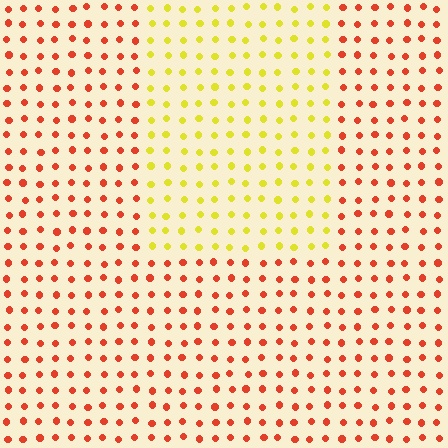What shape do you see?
I see a rectangle.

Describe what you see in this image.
The image is filled with small red elements in a uniform arrangement. A rectangle-shaped region is visible where the elements are tinted to a slightly different hue, forming a subtle color boundary.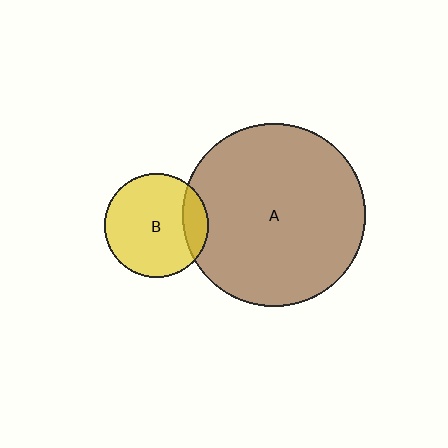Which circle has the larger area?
Circle A (brown).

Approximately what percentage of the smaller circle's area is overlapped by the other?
Approximately 15%.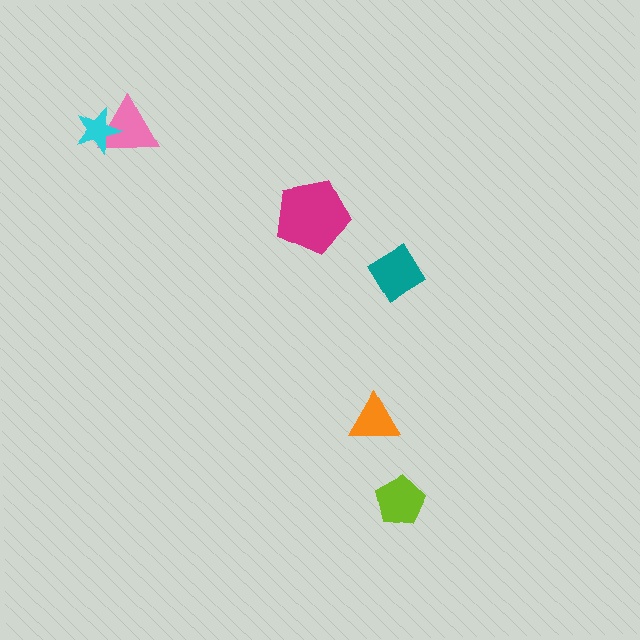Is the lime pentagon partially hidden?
No, no other shape covers it.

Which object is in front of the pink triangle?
The cyan star is in front of the pink triangle.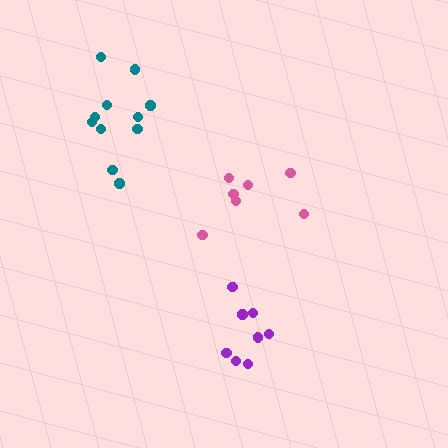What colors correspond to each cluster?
The clusters are colored: pink, teal, purple.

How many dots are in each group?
Group 1: 7 dots, Group 2: 11 dots, Group 3: 8 dots (26 total).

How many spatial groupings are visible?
There are 3 spatial groupings.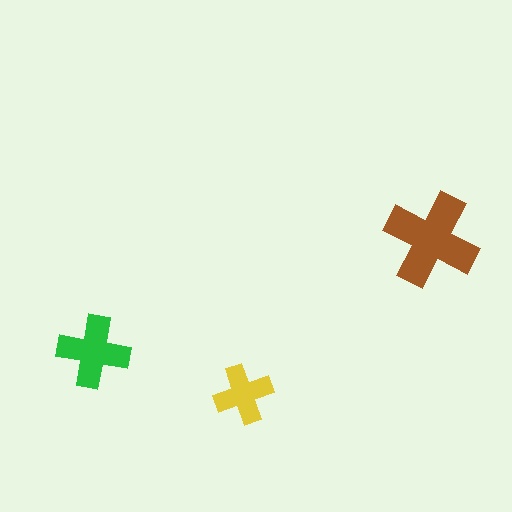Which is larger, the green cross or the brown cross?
The brown one.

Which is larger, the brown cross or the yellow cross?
The brown one.